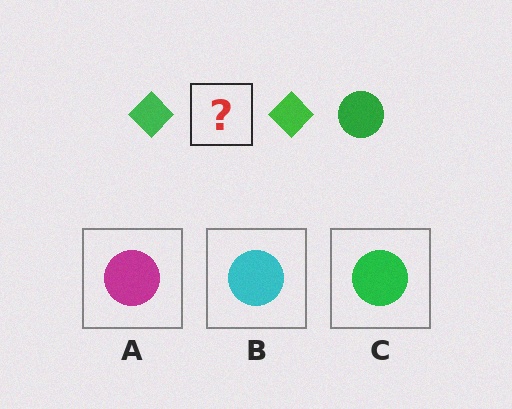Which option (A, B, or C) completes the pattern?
C.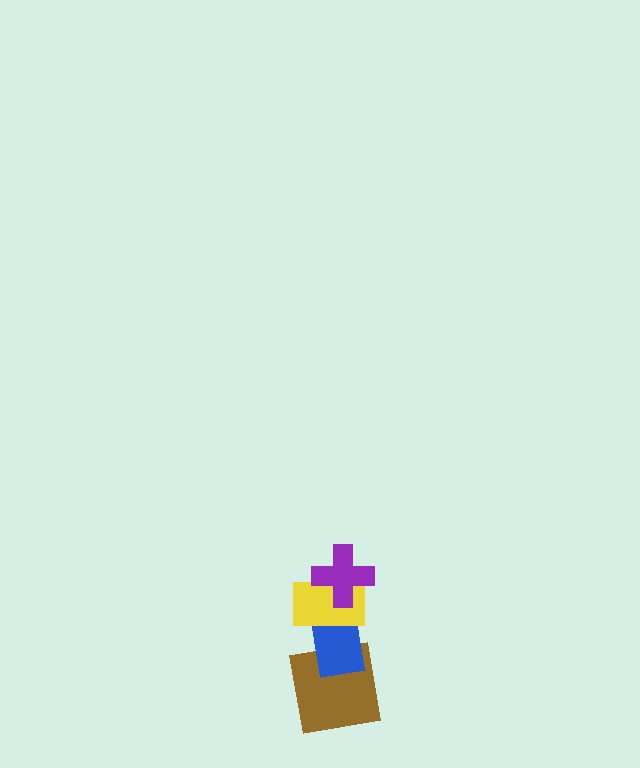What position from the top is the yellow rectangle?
The yellow rectangle is 2nd from the top.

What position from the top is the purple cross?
The purple cross is 1st from the top.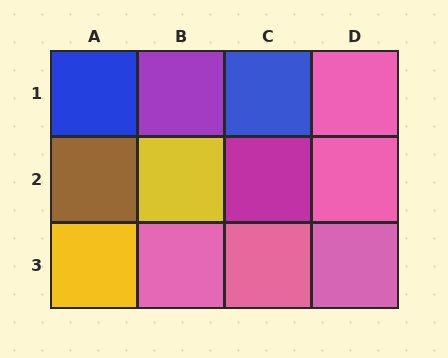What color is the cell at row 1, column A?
Blue.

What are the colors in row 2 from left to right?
Brown, yellow, magenta, pink.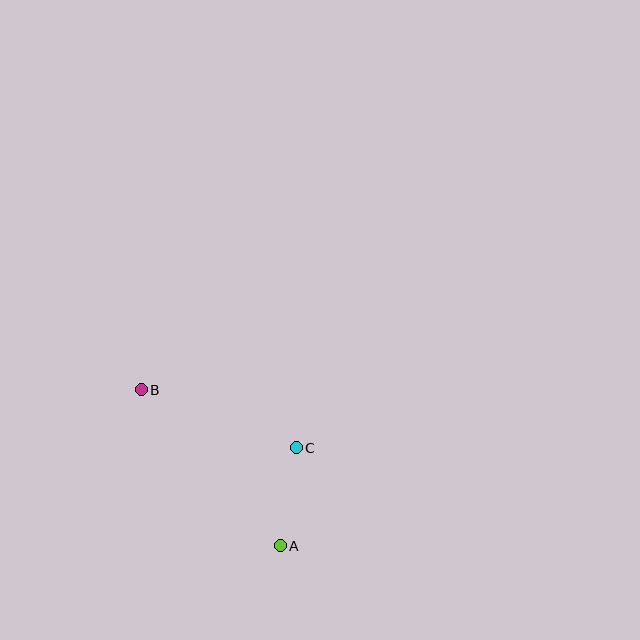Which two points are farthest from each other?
Points A and B are farthest from each other.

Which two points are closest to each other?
Points A and C are closest to each other.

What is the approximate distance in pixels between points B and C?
The distance between B and C is approximately 166 pixels.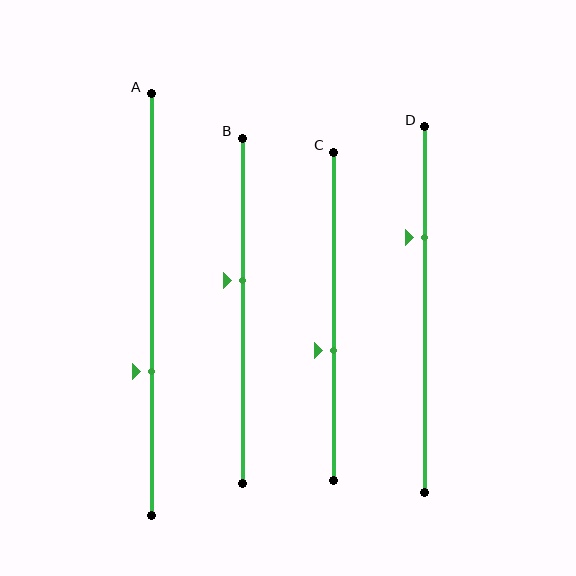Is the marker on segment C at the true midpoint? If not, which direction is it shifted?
No, the marker on segment C is shifted downward by about 10% of the segment length.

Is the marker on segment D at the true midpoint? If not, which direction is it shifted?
No, the marker on segment D is shifted upward by about 20% of the segment length.